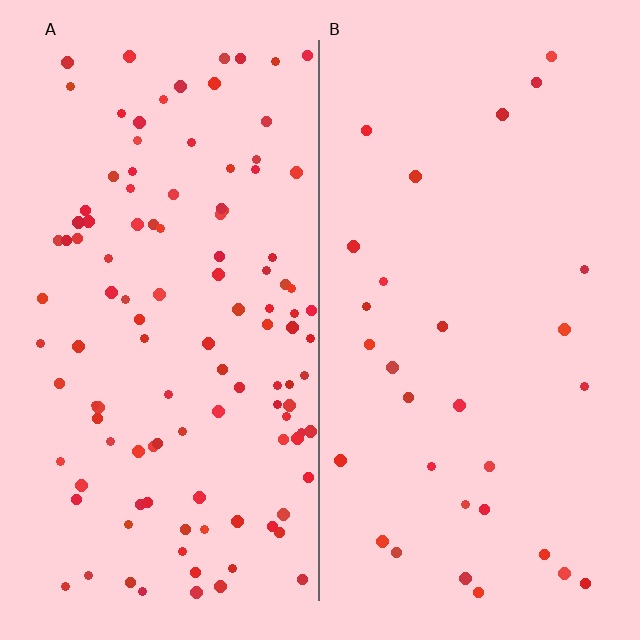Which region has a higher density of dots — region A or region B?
A (the left).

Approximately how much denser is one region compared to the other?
Approximately 3.8× — region A over region B.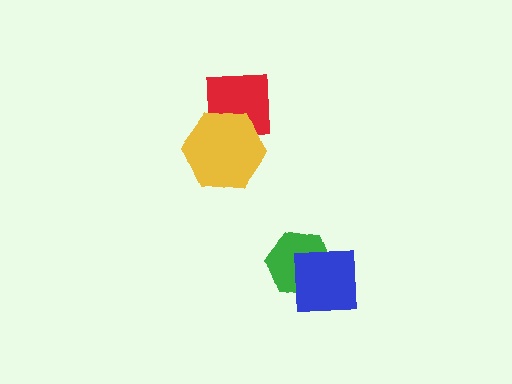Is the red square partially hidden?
Yes, it is partially covered by another shape.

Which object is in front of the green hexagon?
The blue square is in front of the green hexagon.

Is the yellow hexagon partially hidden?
No, no other shape covers it.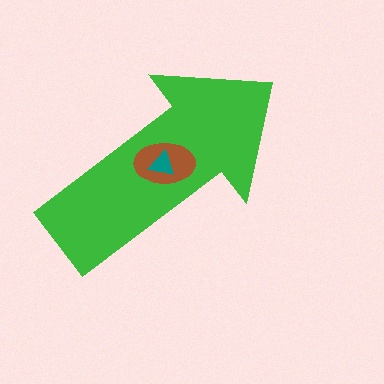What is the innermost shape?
The teal triangle.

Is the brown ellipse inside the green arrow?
Yes.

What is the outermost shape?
The green arrow.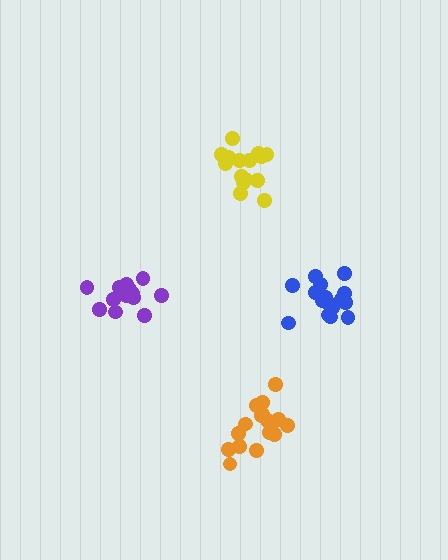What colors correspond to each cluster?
The clusters are colored: orange, purple, yellow, blue.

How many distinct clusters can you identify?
There are 4 distinct clusters.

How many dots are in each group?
Group 1: 17 dots, Group 2: 16 dots, Group 3: 15 dots, Group 4: 16 dots (64 total).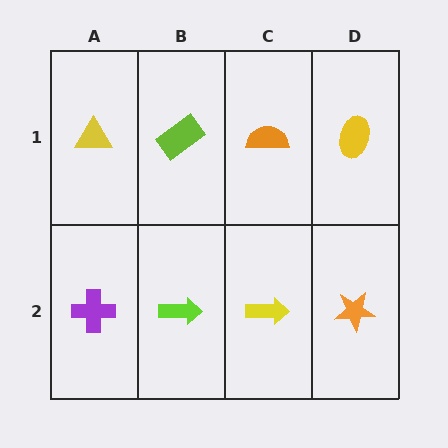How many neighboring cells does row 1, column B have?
3.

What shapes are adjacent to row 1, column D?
An orange star (row 2, column D), an orange semicircle (row 1, column C).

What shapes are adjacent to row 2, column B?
A lime rectangle (row 1, column B), a purple cross (row 2, column A), a yellow arrow (row 2, column C).